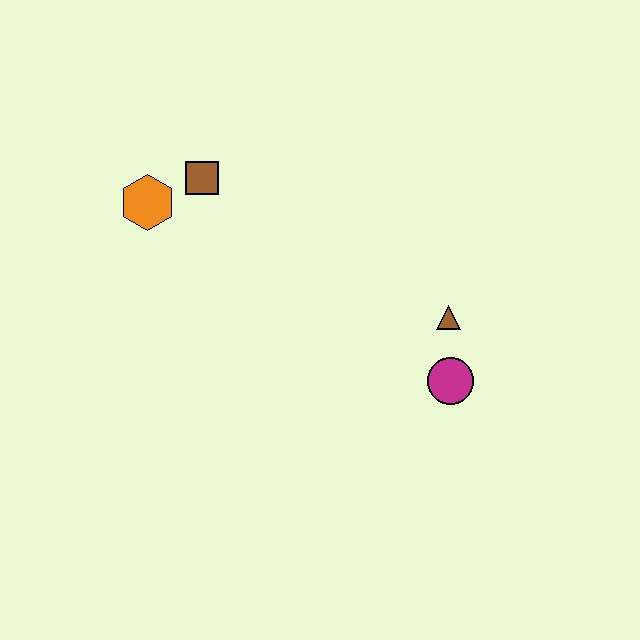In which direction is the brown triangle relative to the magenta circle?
The brown triangle is above the magenta circle.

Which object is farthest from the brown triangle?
The orange hexagon is farthest from the brown triangle.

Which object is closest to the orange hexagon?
The brown square is closest to the orange hexagon.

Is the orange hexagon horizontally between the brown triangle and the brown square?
No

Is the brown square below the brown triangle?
No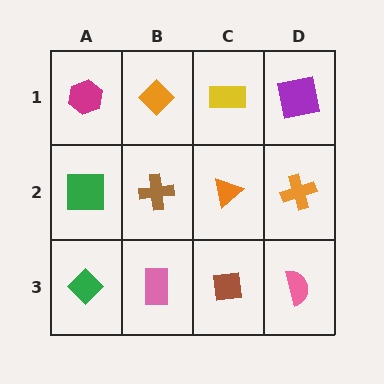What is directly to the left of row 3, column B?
A green diamond.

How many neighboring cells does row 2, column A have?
3.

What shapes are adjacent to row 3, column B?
A brown cross (row 2, column B), a green diamond (row 3, column A), a brown square (row 3, column C).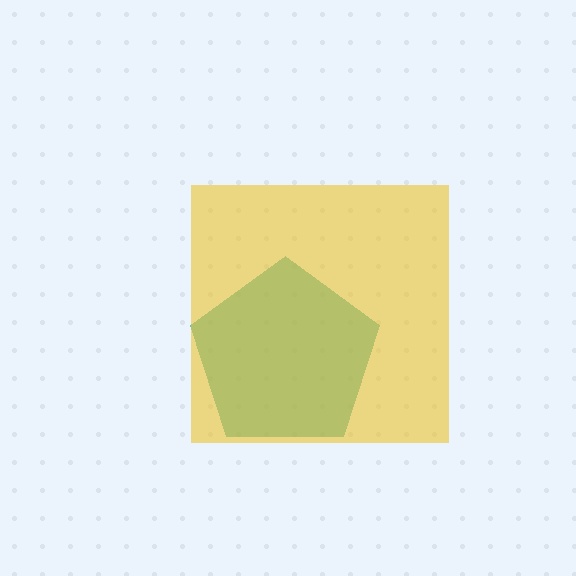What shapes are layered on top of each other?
The layered shapes are: a teal pentagon, a yellow square.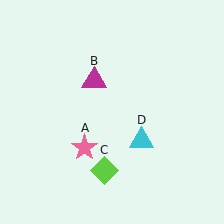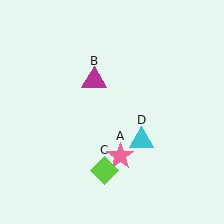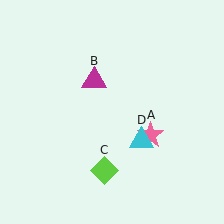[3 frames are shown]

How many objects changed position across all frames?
1 object changed position: pink star (object A).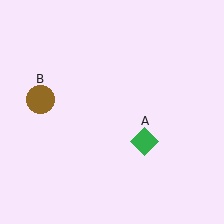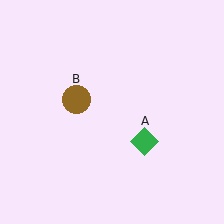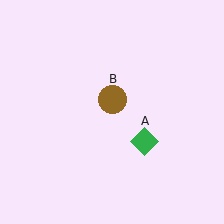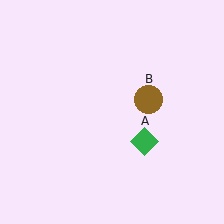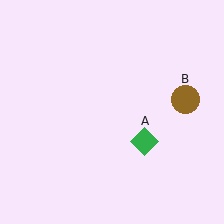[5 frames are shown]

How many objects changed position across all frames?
1 object changed position: brown circle (object B).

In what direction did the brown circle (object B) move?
The brown circle (object B) moved right.